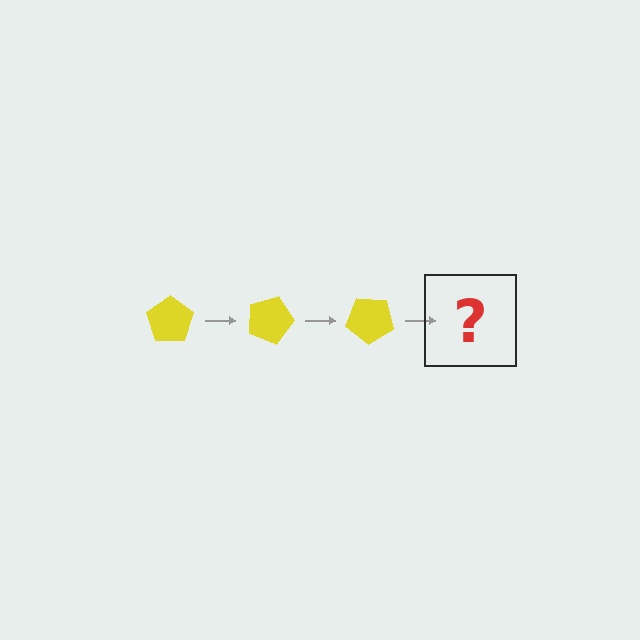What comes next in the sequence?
The next element should be a yellow pentagon rotated 60 degrees.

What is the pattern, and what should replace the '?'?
The pattern is that the pentagon rotates 20 degrees each step. The '?' should be a yellow pentagon rotated 60 degrees.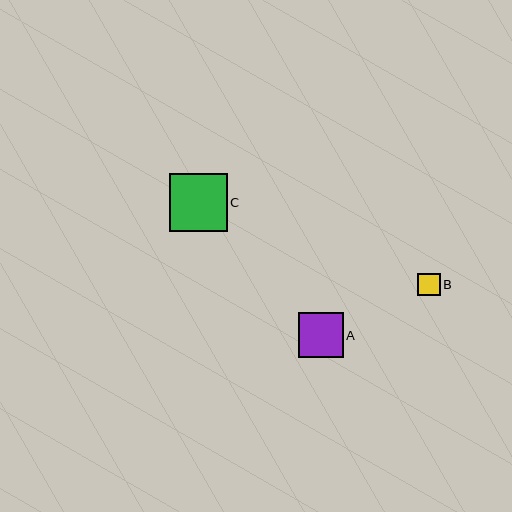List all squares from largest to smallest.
From largest to smallest: C, A, B.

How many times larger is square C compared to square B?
Square C is approximately 2.6 times the size of square B.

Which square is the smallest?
Square B is the smallest with a size of approximately 22 pixels.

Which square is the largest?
Square C is the largest with a size of approximately 58 pixels.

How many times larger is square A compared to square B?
Square A is approximately 2.0 times the size of square B.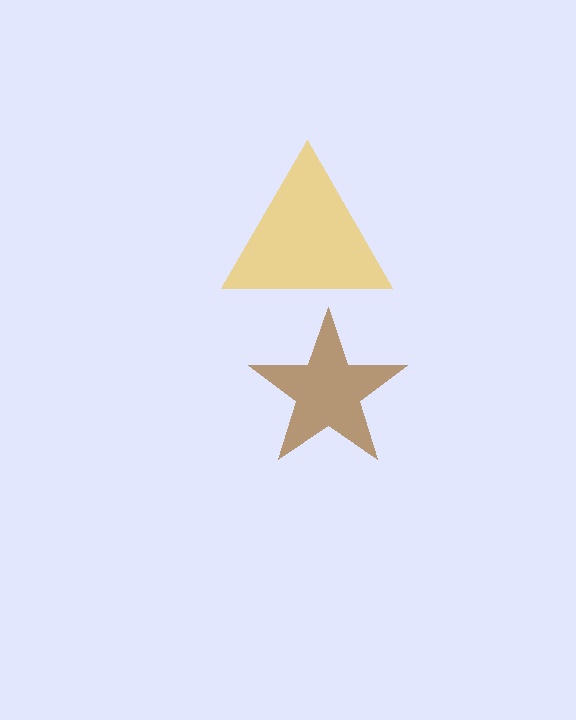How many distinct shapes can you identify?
There are 2 distinct shapes: a yellow triangle, a brown star.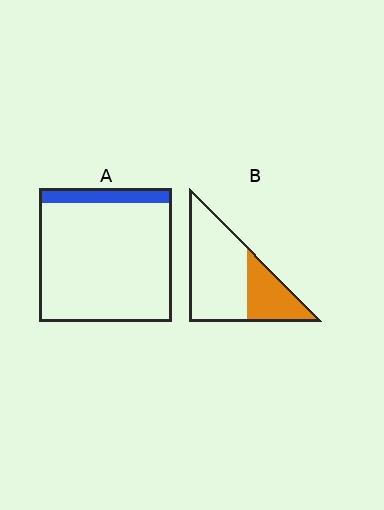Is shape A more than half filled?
No.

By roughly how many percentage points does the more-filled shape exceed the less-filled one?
By roughly 20 percentage points (B over A).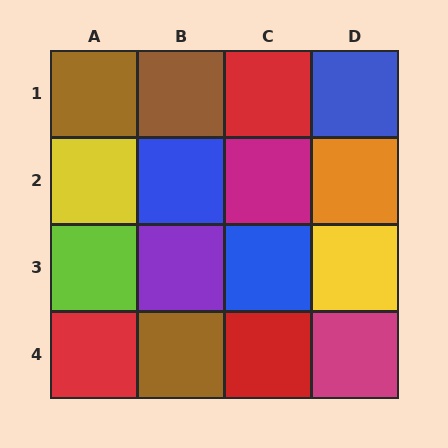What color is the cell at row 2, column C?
Magenta.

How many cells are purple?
1 cell is purple.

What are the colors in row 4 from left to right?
Red, brown, red, magenta.